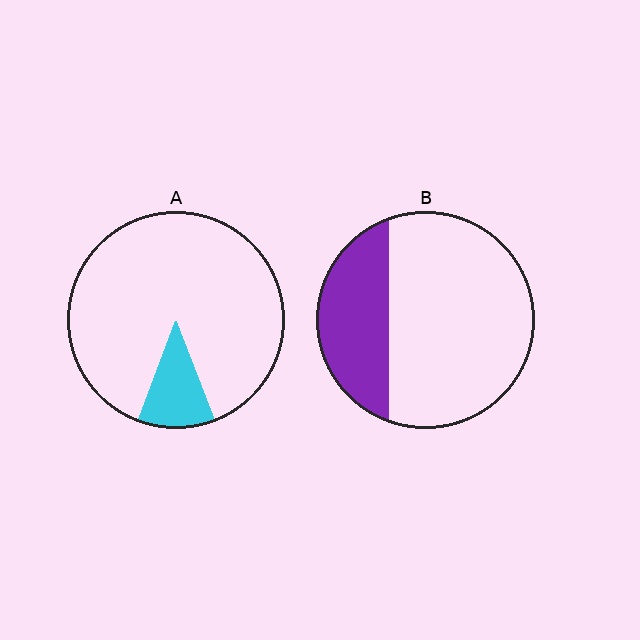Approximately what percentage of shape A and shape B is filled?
A is approximately 10% and B is approximately 30%.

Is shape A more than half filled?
No.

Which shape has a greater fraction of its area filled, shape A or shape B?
Shape B.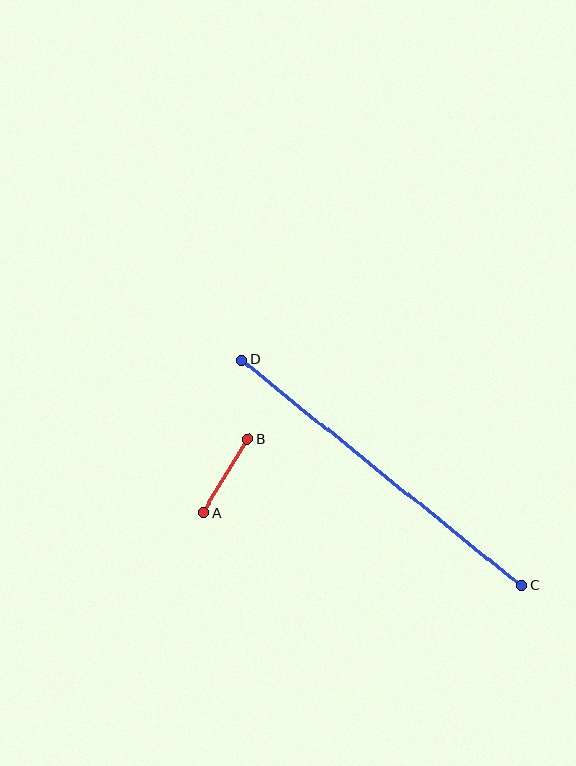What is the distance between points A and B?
The distance is approximately 86 pixels.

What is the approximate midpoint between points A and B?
The midpoint is at approximately (225, 476) pixels.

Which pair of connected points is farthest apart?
Points C and D are farthest apart.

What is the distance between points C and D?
The distance is approximately 360 pixels.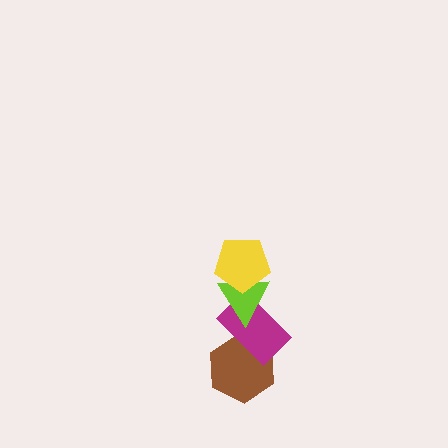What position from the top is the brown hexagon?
The brown hexagon is 4th from the top.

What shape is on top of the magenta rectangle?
The lime triangle is on top of the magenta rectangle.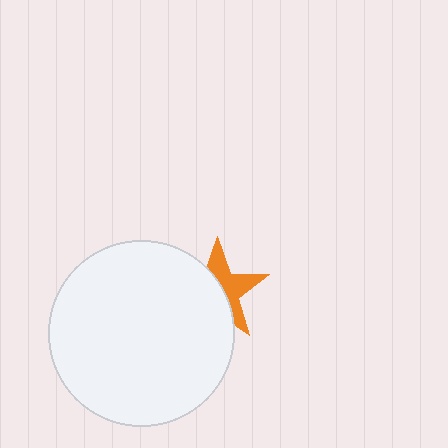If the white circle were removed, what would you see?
You would see the complete orange star.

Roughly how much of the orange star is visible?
About half of it is visible (roughly 45%).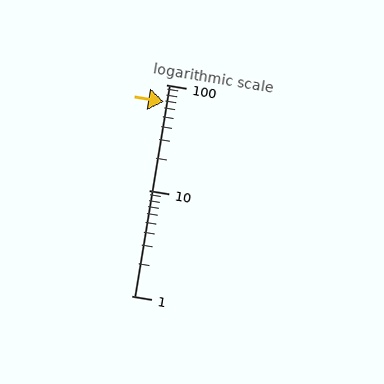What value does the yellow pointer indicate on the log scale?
The pointer indicates approximately 69.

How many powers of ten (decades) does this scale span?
The scale spans 2 decades, from 1 to 100.